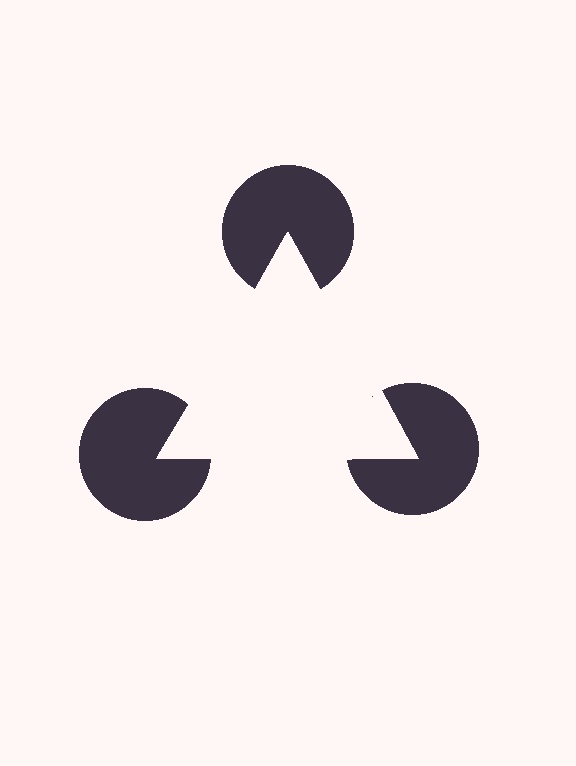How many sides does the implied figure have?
3 sides.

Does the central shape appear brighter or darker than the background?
It typically appears slightly brighter than the background, even though no actual brightness change is drawn.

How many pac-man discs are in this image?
There are 3 — one at each vertex of the illusory triangle.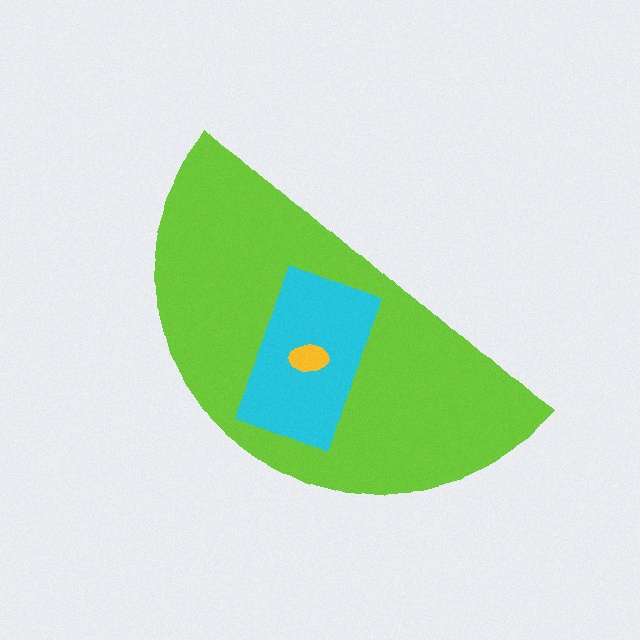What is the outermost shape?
The lime semicircle.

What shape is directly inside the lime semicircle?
The cyan rectangle.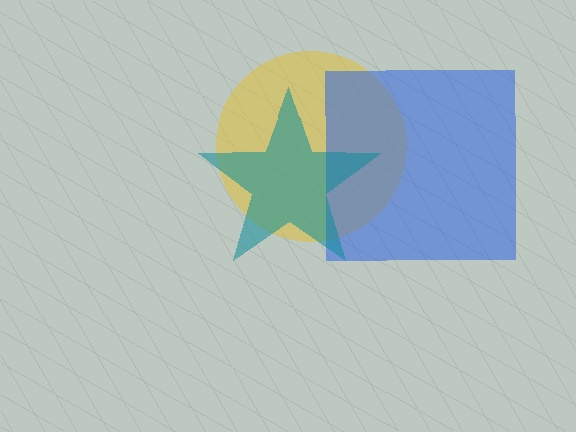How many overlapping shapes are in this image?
There are 3 overlapping shapes in the image.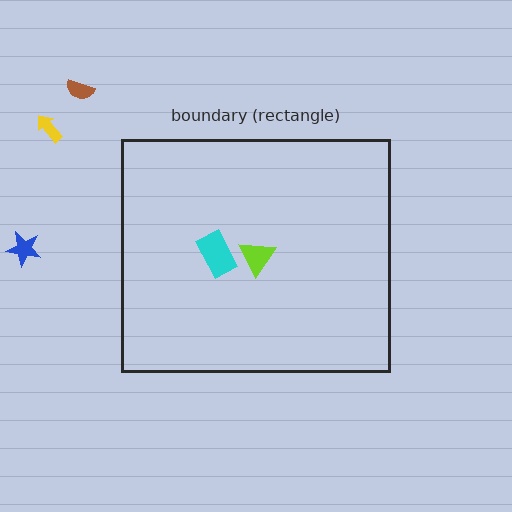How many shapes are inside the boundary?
2 inside, 3 outside.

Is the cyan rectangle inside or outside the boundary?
Inside.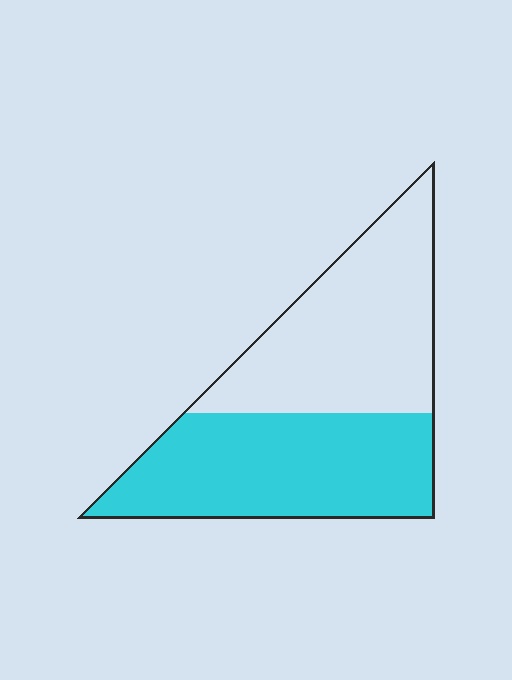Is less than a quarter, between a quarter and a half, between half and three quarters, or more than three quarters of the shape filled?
Between half and three quarters.